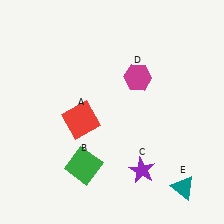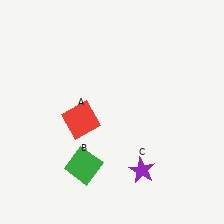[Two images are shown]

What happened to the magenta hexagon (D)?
The magenta hexagon (D) was removed in Image 2. It was in the top-right area of Image 1.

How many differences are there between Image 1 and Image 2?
There are 2 differences between the two images.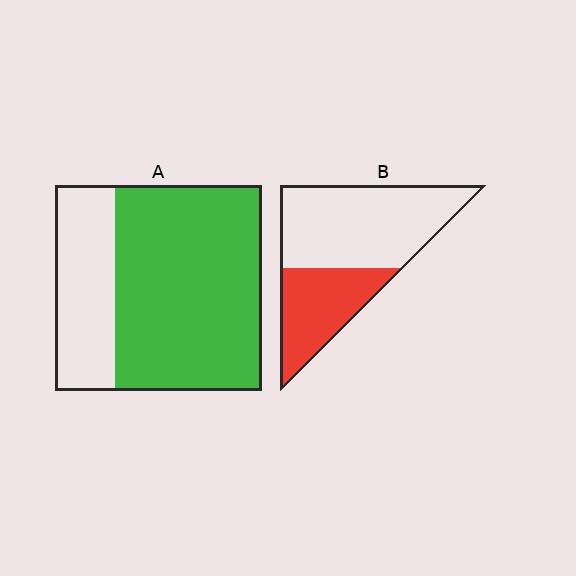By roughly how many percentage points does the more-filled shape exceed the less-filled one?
By roughly 35 percentage points (A over B).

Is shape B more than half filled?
No.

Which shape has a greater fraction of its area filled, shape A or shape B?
Shape A.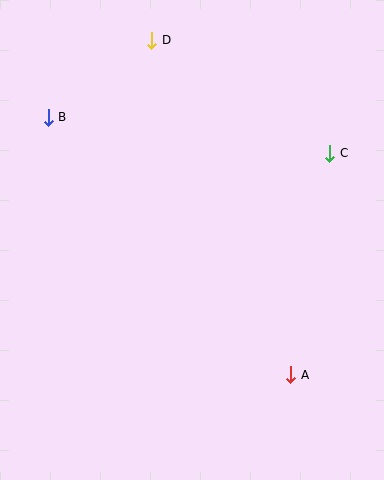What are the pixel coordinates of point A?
Point A is at (291, 375).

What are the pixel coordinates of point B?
Point B is at (48, 117).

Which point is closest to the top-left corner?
Point B is closest to the top-left corner.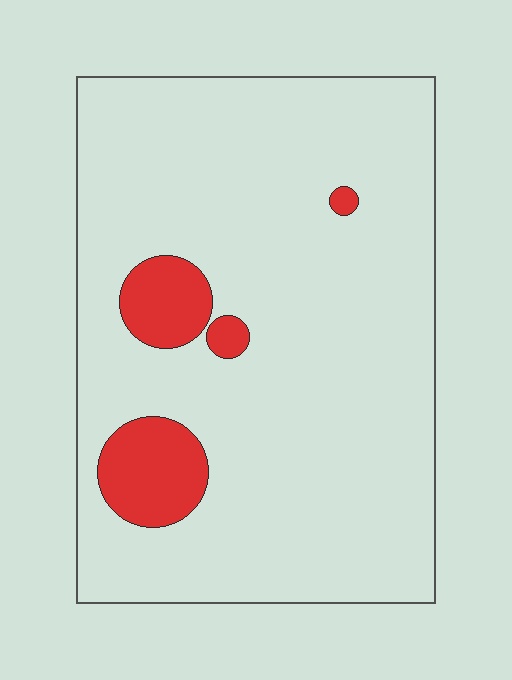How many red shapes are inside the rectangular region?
4.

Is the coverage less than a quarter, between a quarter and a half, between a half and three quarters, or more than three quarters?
Less than a quarter.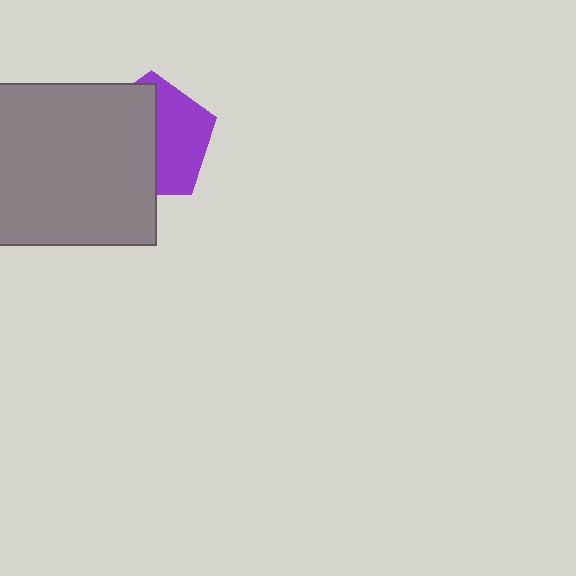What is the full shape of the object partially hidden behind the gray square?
The partially hidden object is a purple pentagon.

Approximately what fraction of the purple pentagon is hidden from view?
Roughly 55% of the purple pentagon is hidden behind the gray square.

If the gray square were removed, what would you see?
You would see the complete purple pentagon.